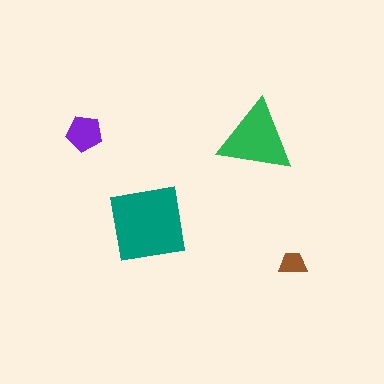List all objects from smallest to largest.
The brown trapezoid, the purple pentagon, the green triangle, the teal square.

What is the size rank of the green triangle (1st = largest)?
2nd.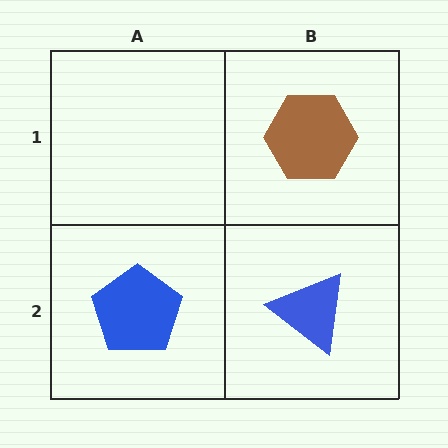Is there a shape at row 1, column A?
No, that cell is empty.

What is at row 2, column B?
A blue triangle.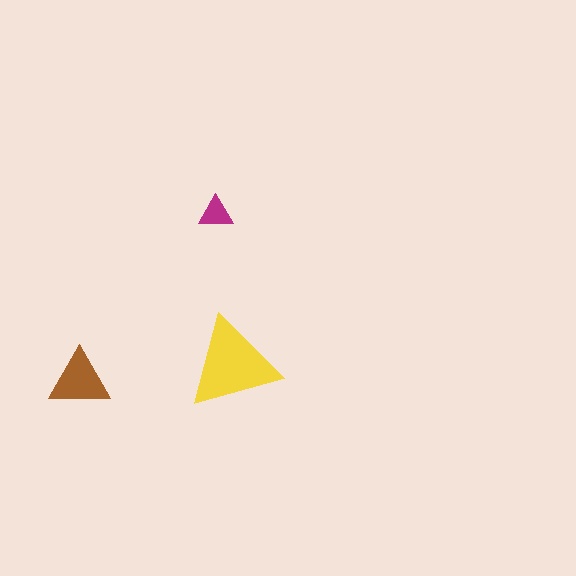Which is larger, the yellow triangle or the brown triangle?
The yellow one.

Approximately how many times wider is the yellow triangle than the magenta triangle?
About 2.5 times wider.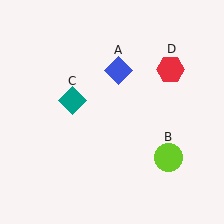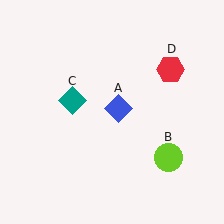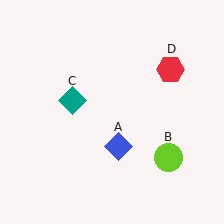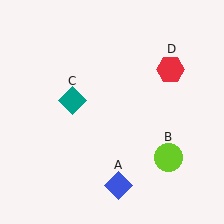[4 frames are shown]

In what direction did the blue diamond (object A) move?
The blue diamond (object A) moved down.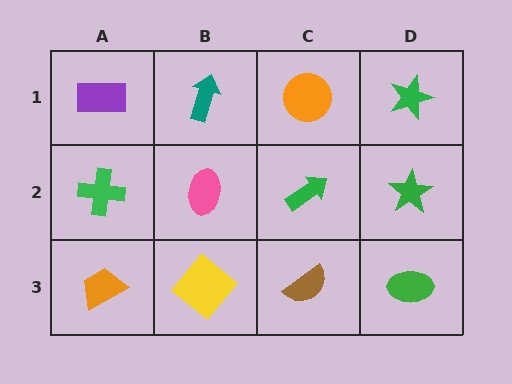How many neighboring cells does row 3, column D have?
2.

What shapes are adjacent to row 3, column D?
A green star (row 2, column D), a brown semicircle (row 3, column C).